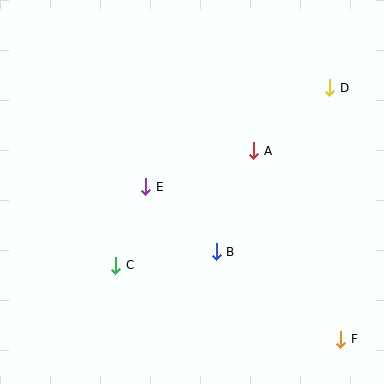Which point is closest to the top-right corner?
Point D is closest to the top-right corner.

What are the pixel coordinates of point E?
Point E is at (146, 187).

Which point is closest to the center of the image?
Point E at (146, 187) is closest to the center.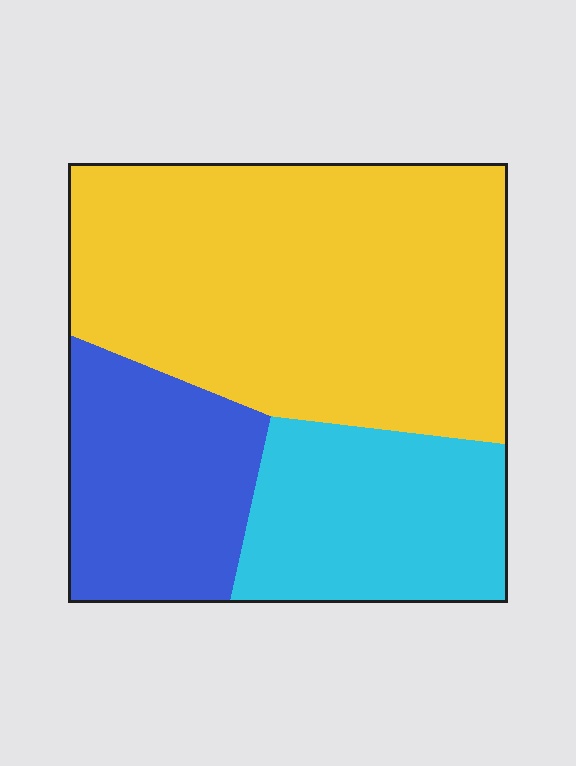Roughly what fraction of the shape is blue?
Blue takes up about one fifth (1/5) of the shape.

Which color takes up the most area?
Yellow, at roughly 55%.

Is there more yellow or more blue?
Yellow.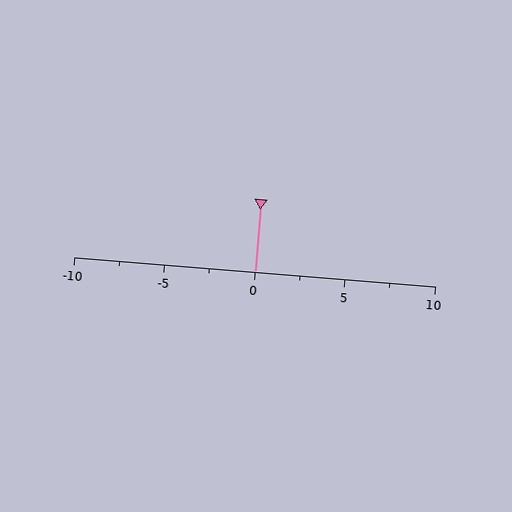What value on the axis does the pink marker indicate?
The marker indicates approximately 0.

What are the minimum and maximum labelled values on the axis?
The axis runs from -10 to 10.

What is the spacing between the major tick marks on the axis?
The major ticks are spaced 5 apart.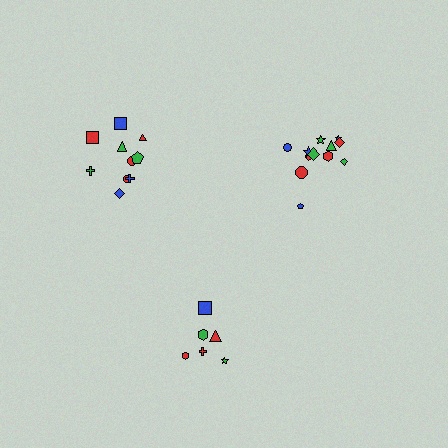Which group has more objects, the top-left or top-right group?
The top-right group.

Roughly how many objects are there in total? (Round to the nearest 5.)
Roughly 30 objects in total.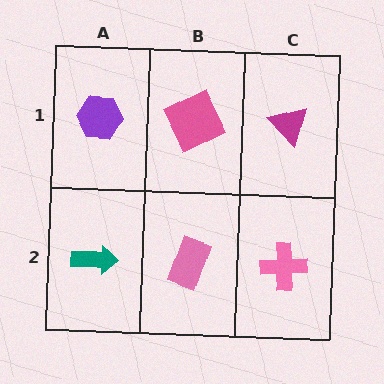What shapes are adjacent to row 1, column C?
A pink cross (row 2, column C), a pink square (row 1, column B).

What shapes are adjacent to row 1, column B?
A pink rectangle (row 2, column B), a purple hexagon (row 1, column A), a magenta triangle (row 1, column C).